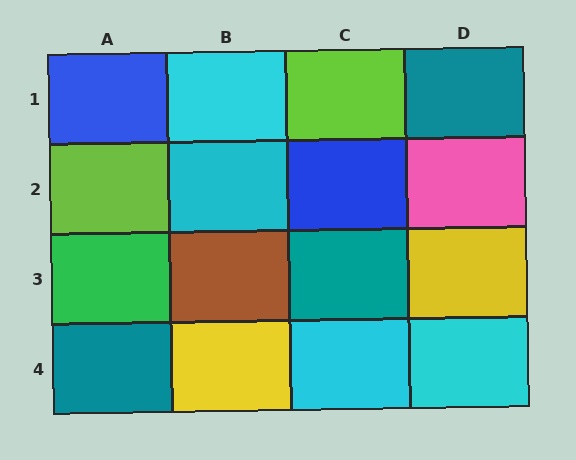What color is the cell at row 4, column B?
Yellow.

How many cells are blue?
2 cells are blue.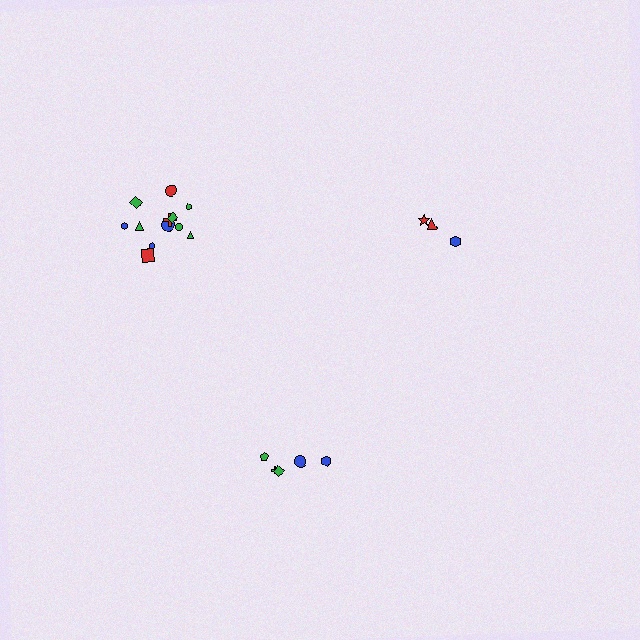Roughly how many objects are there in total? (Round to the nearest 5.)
Roughly 20 objects in total.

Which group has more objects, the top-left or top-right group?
The top-left group.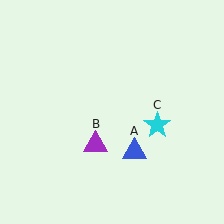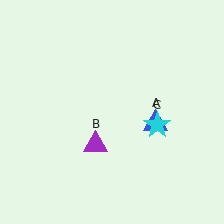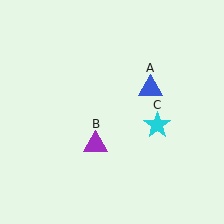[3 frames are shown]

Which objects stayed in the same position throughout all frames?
Purple triangle (object B) and cyan star (object C) remained stationary.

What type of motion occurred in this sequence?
The blue triangle (object A) rotated counterclockwise around the center of the scene.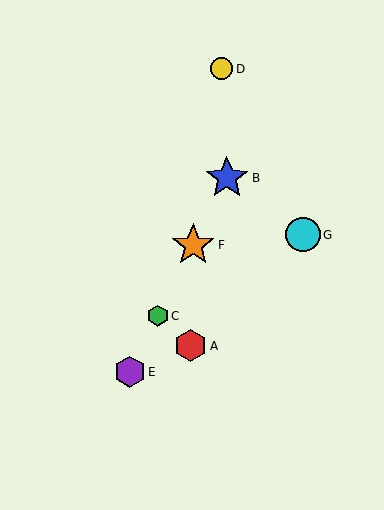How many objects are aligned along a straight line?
4 objects (B, C, E, F) are aligned along a straight line.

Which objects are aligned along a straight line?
Objects B, C, E, F are aligned along a straight line.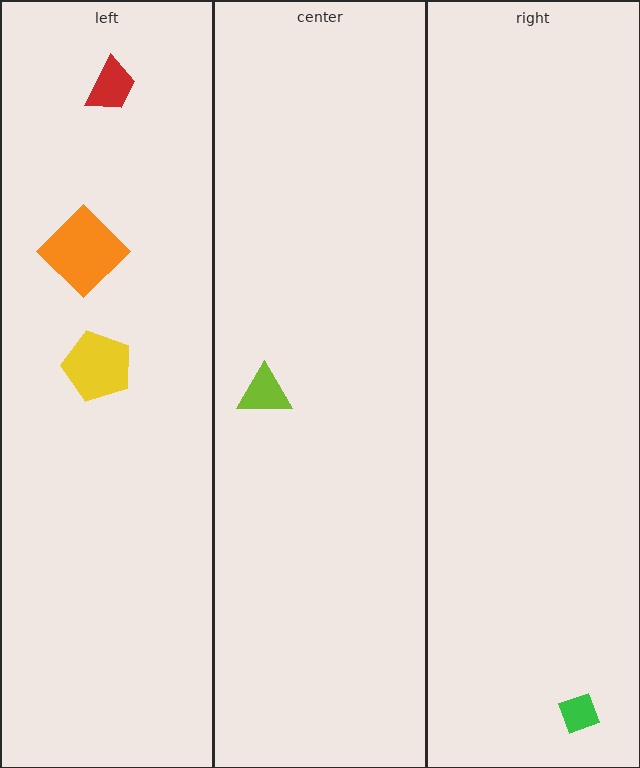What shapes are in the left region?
The yellow pentagon, the red trapezoid, the orange diamond.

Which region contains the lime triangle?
The center region.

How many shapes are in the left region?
3.